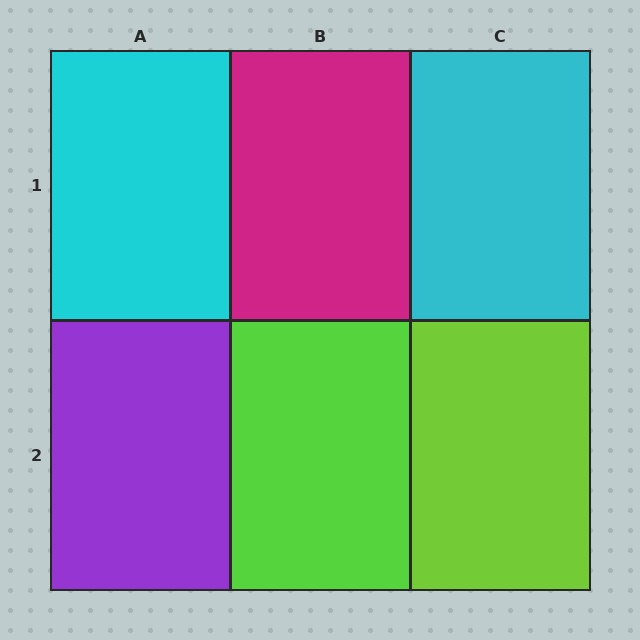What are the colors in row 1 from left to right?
Cyan, magenta, cyan.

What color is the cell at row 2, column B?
Lime.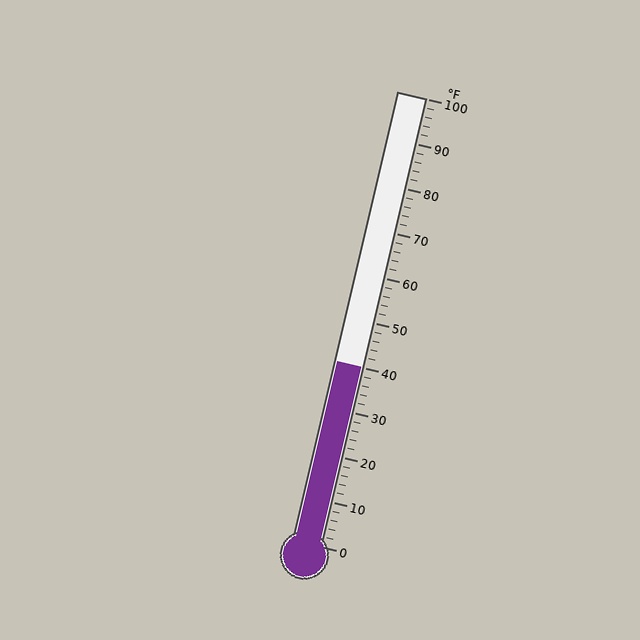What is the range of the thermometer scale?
The thermometer scale ranges from 0°F to 100°F.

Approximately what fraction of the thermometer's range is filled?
The thermometer is filled to approximately 40% of its range.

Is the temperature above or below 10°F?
The temperature is above 10°F.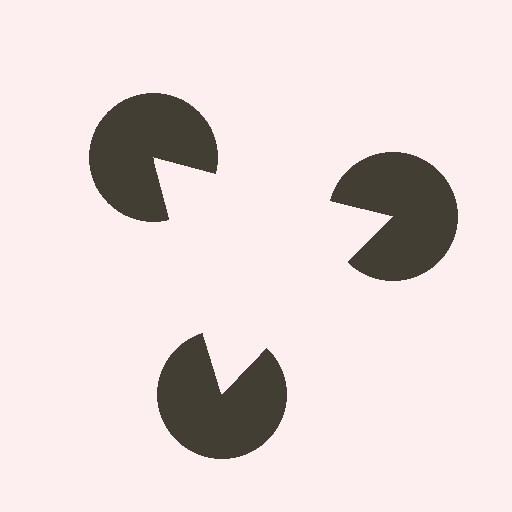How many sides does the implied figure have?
3 sides.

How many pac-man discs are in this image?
There are 3 — one at each vertex of the illusory triangle.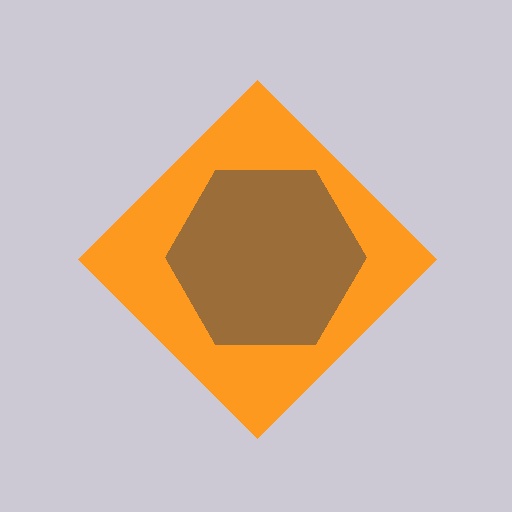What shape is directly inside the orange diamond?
The brown hexagon.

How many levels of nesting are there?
2.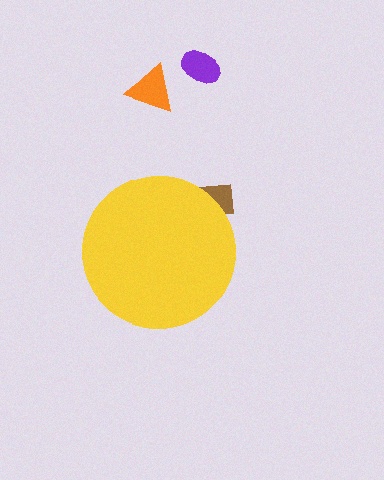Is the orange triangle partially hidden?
No, the orange triangle is fully visible.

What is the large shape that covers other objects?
A yellow circle.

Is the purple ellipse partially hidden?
No, the purple ellipse is fully visible.